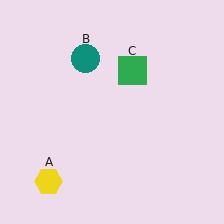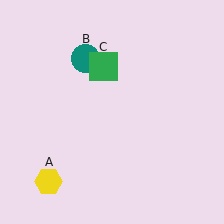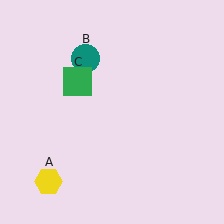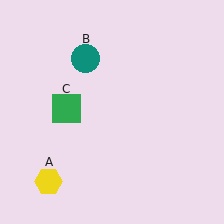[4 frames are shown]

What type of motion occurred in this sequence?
The green square (object C) rotated counterclockwise around the center of the scene.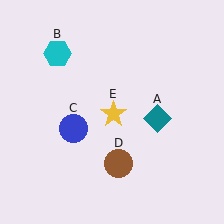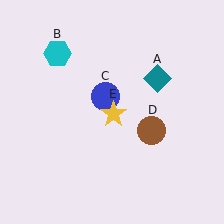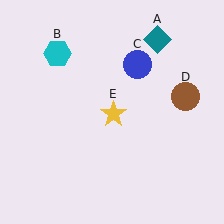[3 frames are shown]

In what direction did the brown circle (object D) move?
The brown circle (object D) moved up and to the right.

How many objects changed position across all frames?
3 objects changed position: teal diamond (object A), blue circle (object C), brown circle (object D).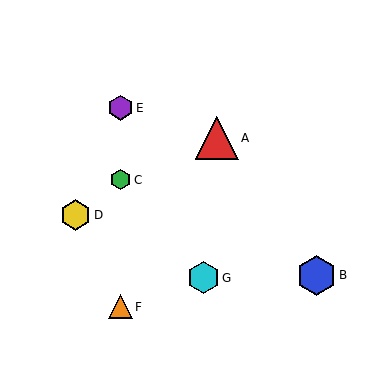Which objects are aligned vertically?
Objects C, E, F are aligned vertically.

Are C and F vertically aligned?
Yes, both are at x≈121.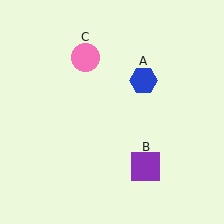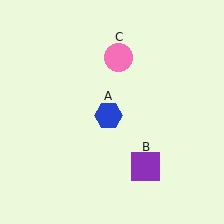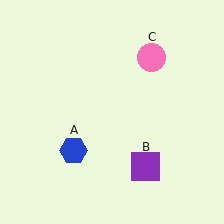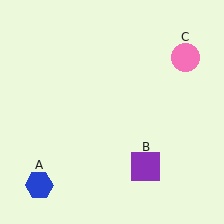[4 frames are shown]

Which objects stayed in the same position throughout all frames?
Purple square (object B) remained stationary.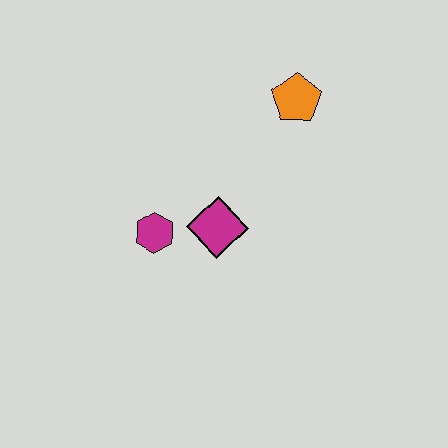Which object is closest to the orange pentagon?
The magenta diamond is closest to the orange pentagon.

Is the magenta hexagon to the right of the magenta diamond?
No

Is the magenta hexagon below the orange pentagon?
Yes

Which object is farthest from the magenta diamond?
The orange pentagon is farthest from the magenta diamond.